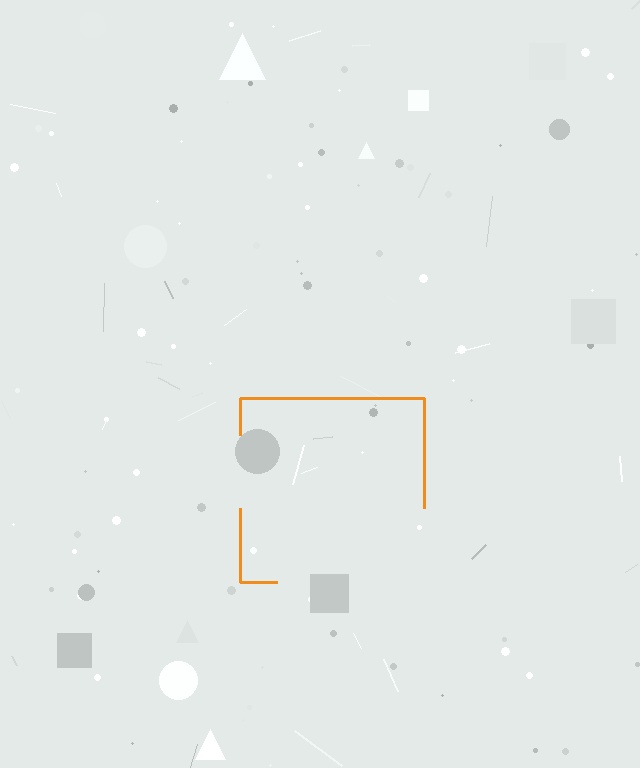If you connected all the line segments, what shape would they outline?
They would outline a square.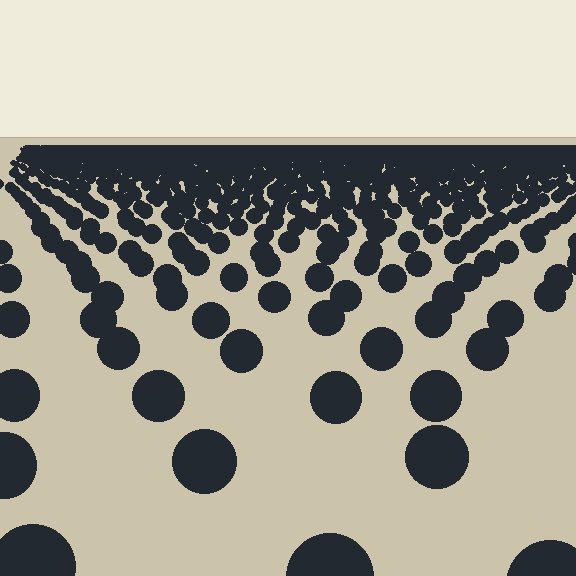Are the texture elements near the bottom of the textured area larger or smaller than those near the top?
Larger. Near the bottom, elements are closer to the viewer and appear at a bigger on-screen size.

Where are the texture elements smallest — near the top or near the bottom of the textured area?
Near the top.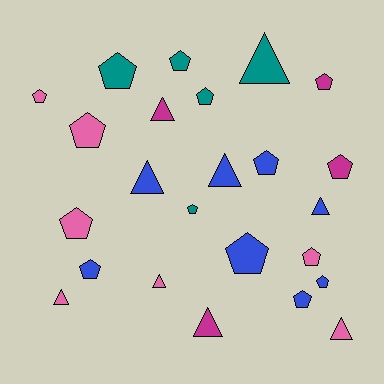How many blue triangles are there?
There are 3 blue triangles.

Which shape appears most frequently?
Pentagon, with 15 objects.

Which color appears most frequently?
Blue, with 8 objects.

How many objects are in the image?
There are 24 objects.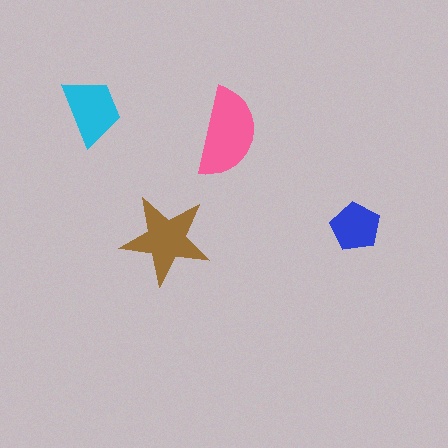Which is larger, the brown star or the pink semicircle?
The pink semicircle.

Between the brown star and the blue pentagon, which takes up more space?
The brown star.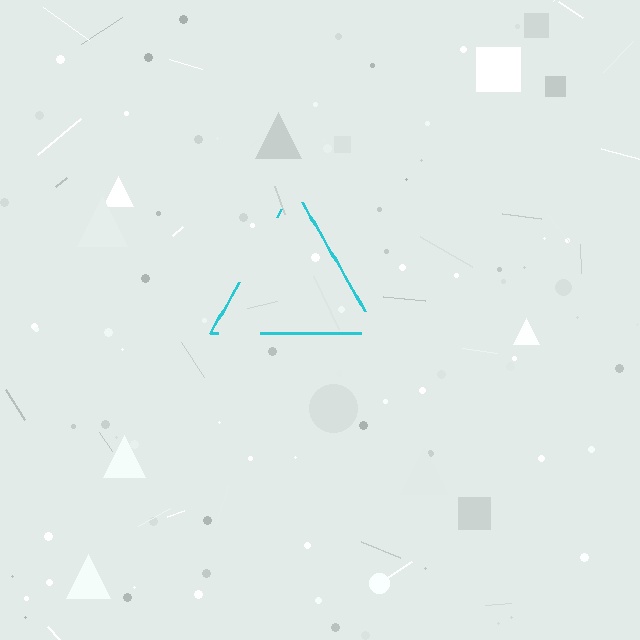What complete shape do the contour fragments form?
The contour fragments form a triangle.